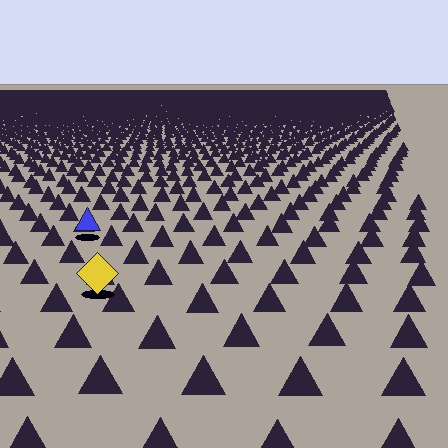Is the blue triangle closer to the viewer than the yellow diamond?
No. The yellow diamond is closer — you can tell from the texture gradient: the ground texture is coarser near it.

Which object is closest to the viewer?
The yellow diamond is closest. The texture marks near it are larger and more spread out.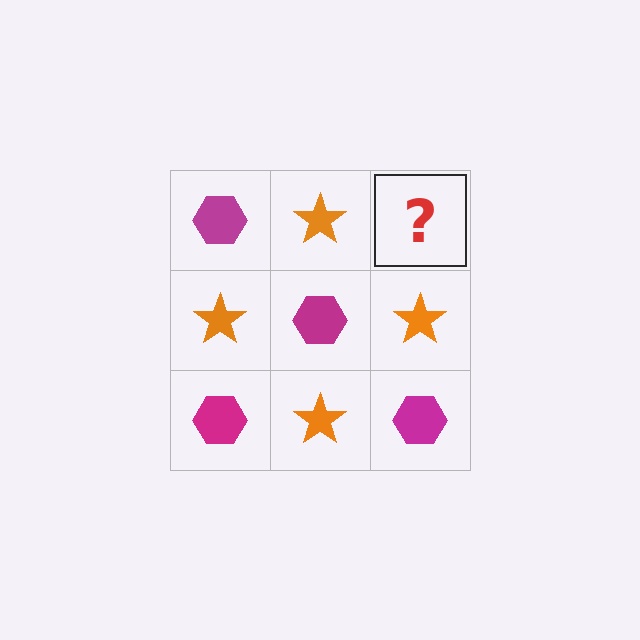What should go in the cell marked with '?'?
The missing cell should contain a magenta hexagon.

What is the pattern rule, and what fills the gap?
The rule is that it alternates magenta hexagon and orange star in a checkerboard pattern. The gap should be filled with a magenta hexagon.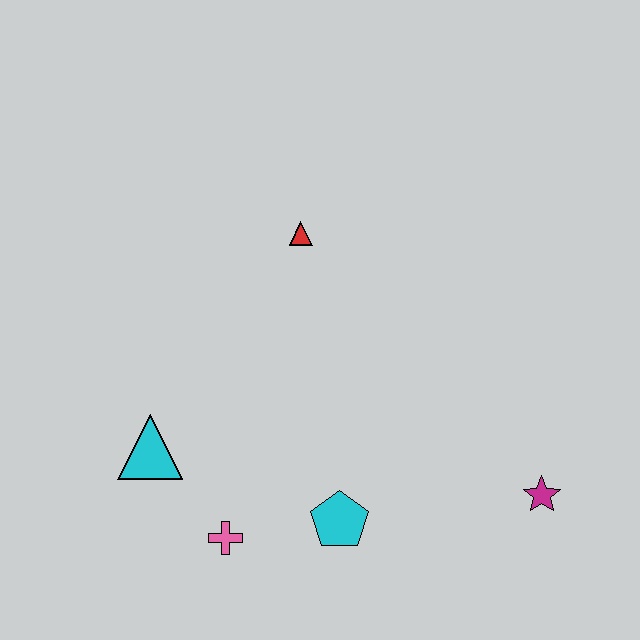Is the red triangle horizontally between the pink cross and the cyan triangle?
No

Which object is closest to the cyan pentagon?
The pink cross is closest to the cyan pentagon.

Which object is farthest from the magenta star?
The cyan triangle is farthest from the magenta star.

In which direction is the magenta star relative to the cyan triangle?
The magenta star is to the right of the cyan triangle.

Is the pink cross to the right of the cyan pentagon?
No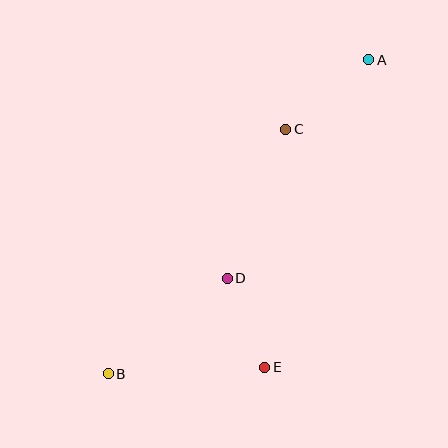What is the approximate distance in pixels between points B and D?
The distance between B and D is approximately 152 pixels.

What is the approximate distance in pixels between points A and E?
The distance between A and E is approximately 325 pixels.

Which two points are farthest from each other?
Points A and B are farthest from each other.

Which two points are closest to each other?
Points D and E are closest to each other.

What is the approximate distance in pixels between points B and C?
The distance between B and C is approximately 302 pixels.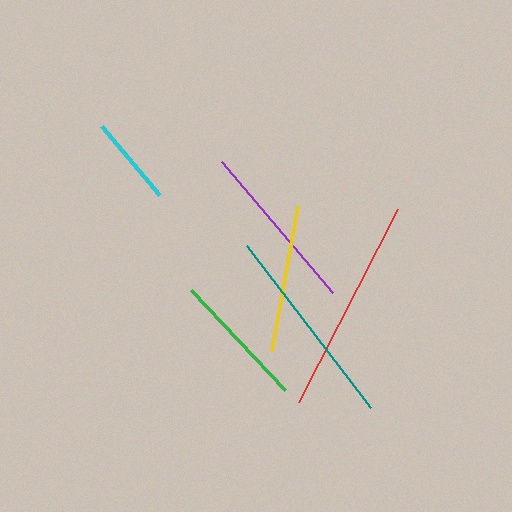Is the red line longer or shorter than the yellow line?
The red line is longer than the yellow line.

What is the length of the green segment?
The green segment is approximately 137 pixels long.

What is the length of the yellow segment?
The yellow segment is approximately 147 pixels long.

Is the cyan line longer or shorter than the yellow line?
The yellow line is longer than the cyan line.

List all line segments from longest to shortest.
From longest to shortest: red, teal, purple, yellow, green, cyan.